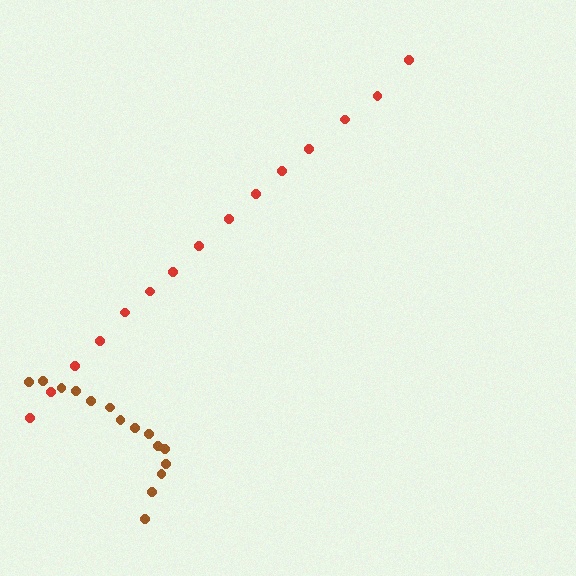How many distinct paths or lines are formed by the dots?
There are 2 distinct paths.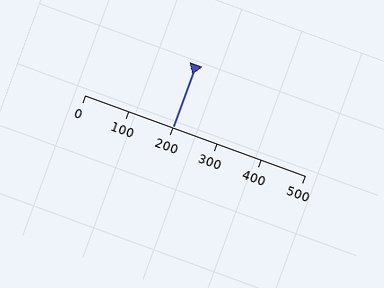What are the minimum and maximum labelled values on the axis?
The axis runs from 0 to 500.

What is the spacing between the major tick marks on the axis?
The major ticks are spaced 100 apart.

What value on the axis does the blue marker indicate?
The marker indicates approximately 200.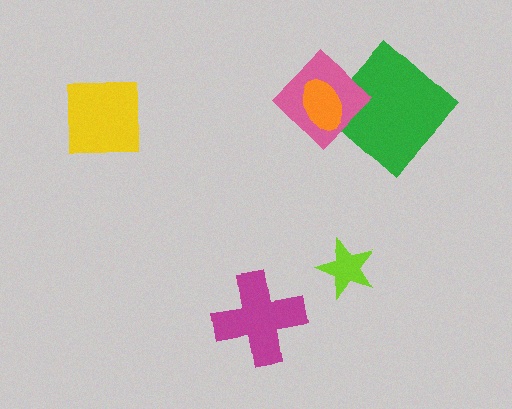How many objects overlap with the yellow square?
0 objects overlap with the yellow square.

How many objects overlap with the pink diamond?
2 objects overlap with the pink diamond.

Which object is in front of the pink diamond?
The orange ellipse is in front of the pink diamond.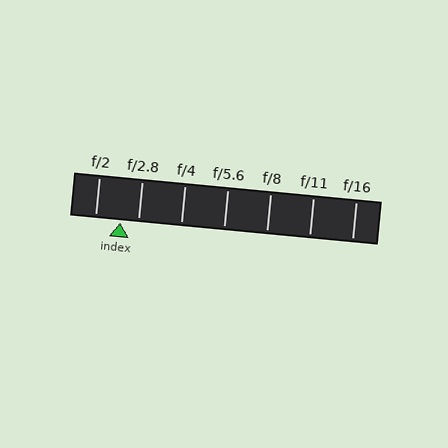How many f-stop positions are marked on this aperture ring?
There are 7 f-stop positions marked.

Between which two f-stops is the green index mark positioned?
The index mark is between f/2 and f/2.8.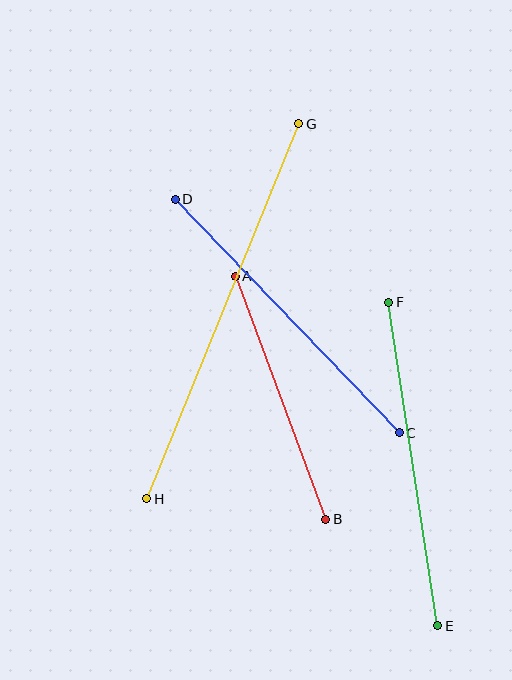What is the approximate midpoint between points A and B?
The midpoint is at approximately (281, 398) pixels.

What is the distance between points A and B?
The distance is approximately 259 pixels.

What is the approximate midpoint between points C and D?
The midpoint is at approximately (287, 316) pixels.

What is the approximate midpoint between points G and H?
The midpoint is at approximately (223, 311) pixels.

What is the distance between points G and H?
The distance is approximately 405 pixels.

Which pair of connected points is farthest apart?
Points G and H are farthest apart.